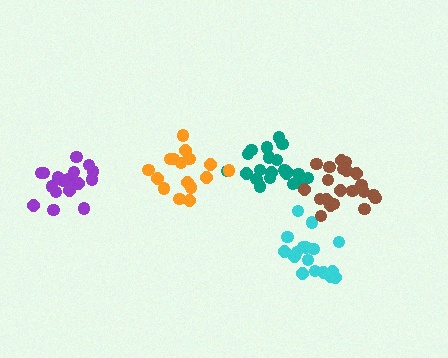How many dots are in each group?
Group 1: 18 dots, Group 2: 19 dots, Group 3: 21 dots, Group 4: 16 dots, Group 5: 21 dots (95 total).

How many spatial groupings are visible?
There are 5 spatial groupings.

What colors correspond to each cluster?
The clusters are colored: purple, cyan, teal, orange, brown.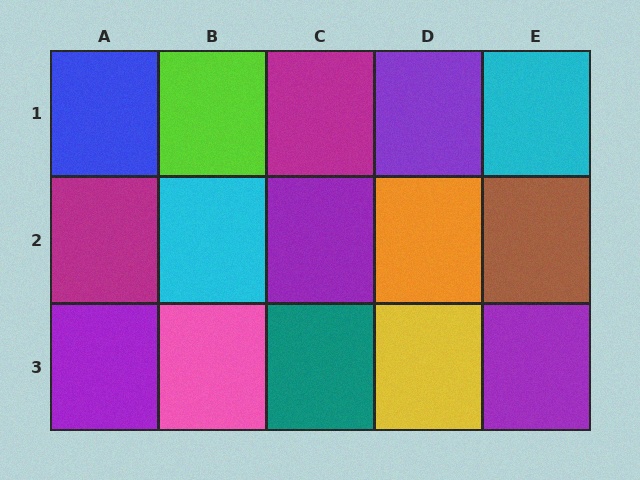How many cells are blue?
1 cell is blue.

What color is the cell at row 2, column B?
Cyan.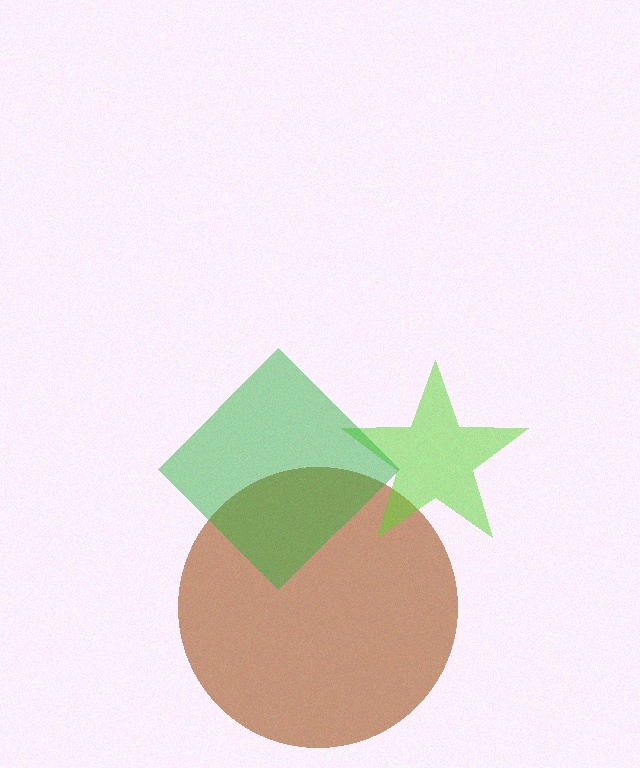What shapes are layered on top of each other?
The layered shapes are: a brown circle, a lime star, a green diamond.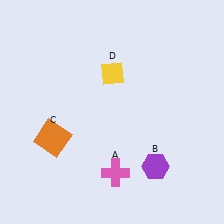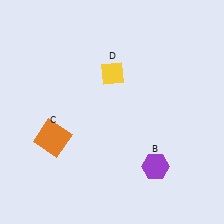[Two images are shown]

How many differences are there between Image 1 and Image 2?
There is 1 difference between the two images.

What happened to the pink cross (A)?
The pink cross (A) was removed in Image 2. It was in the bottom-right area of Image 1.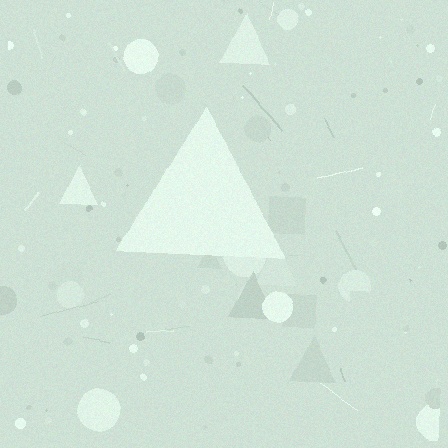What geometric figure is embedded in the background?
A triangle is embedded in the background.